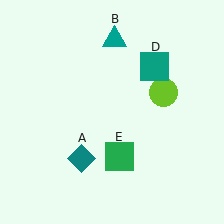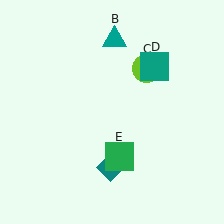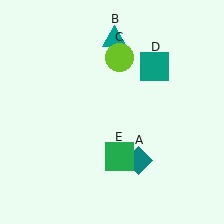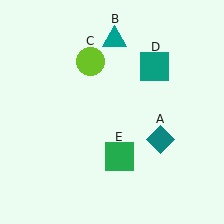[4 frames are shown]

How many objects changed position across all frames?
2 objects changed position: teal diamond (object A), lime circle (object C).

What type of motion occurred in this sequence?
The teal diamond (object A), lime circle (object C) rotated counterclockwise around the center of the scene.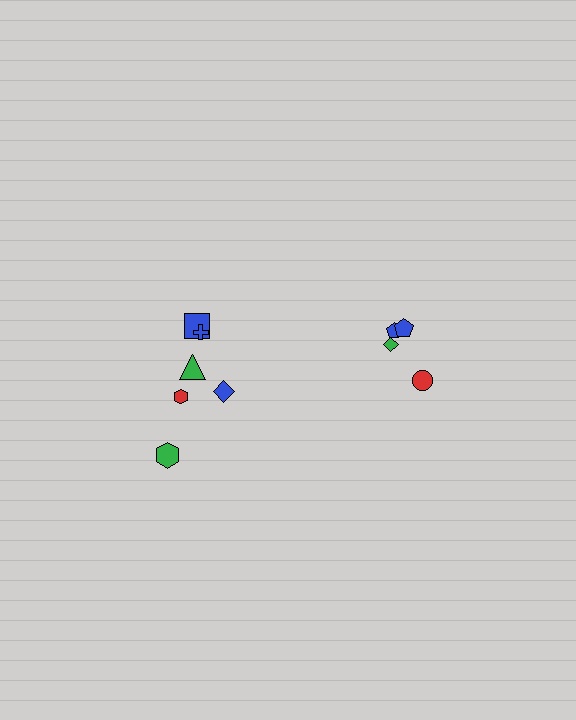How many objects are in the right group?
There are 4 objects.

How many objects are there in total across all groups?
There are 10 objects.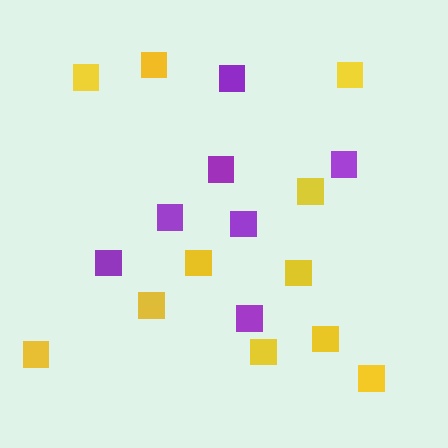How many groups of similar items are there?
There are 2 groups: one group of yellow squares (11) and one group of purple squares (7).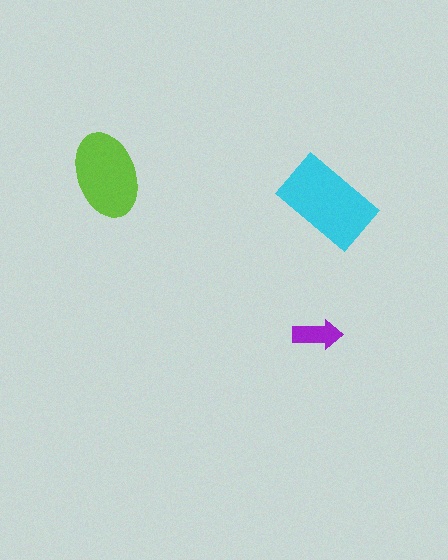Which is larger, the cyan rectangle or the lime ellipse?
The cyan rectangle.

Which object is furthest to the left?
The lime ellipse is leftmost.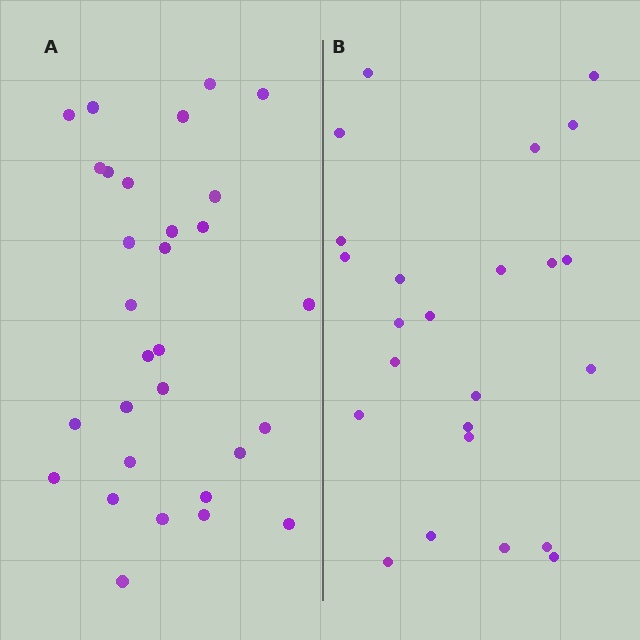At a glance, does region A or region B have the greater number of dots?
Region A (the left region) has more dots.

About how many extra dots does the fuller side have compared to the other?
Region A has about 6 more dots than region B.